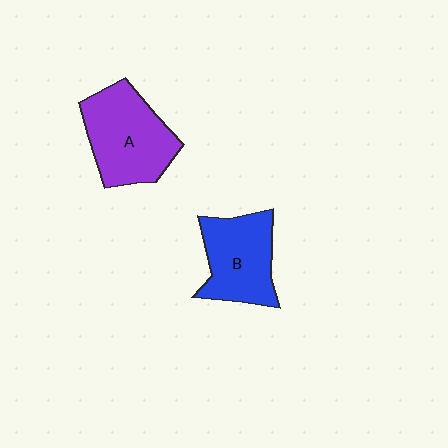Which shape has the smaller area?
Shape B (blue).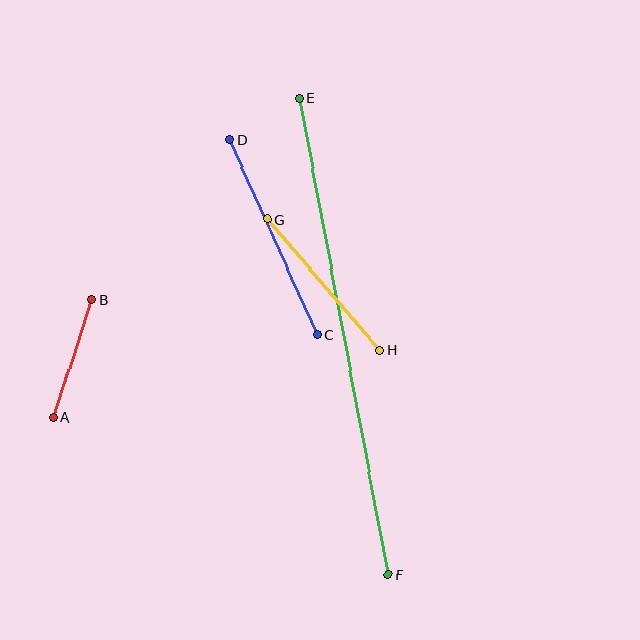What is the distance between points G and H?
The distance is approximately 172 pixels.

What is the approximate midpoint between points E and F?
The midpoint is at approximately (344, 336) pixels.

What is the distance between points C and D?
The distance is approximately 214 pixels.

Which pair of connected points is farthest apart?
Points E and F are farthest apart.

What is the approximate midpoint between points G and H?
The midpoint is at approximately (323, 284) pixels.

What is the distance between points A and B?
The distance is approximately 125 pixels.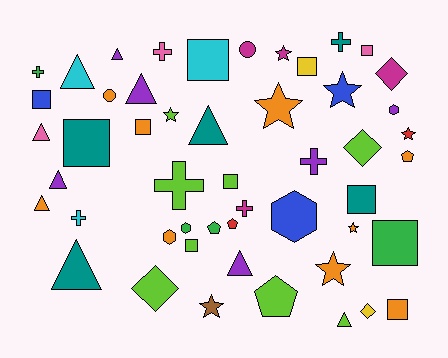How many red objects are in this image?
There are 2 red objects.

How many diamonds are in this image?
There are 4 diamonds.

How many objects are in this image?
There are 50 objects.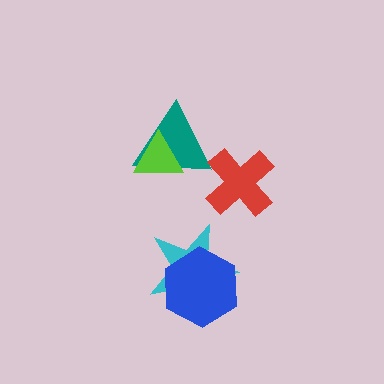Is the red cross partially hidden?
No, no other shape covers it.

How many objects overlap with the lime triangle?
1 object overlaps with the lime triangle.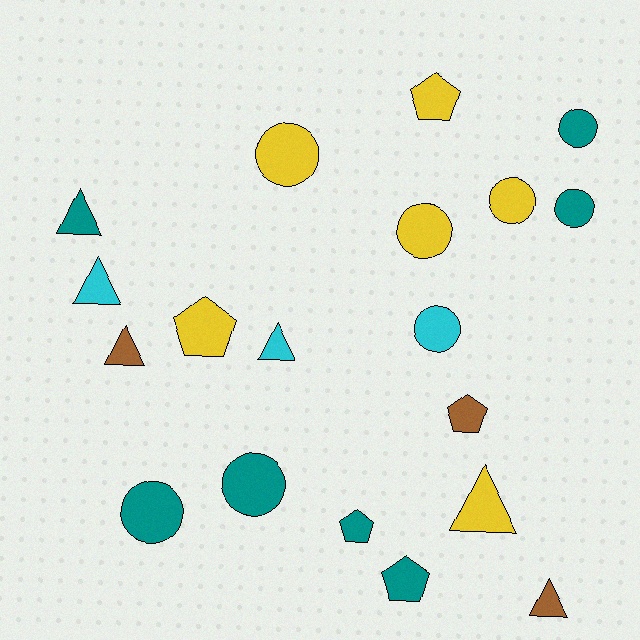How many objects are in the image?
There are 19 objects.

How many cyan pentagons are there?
There are no cyan pentagons.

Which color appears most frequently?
Teal, with 7 objects.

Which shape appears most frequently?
Circle, with 8 objects.